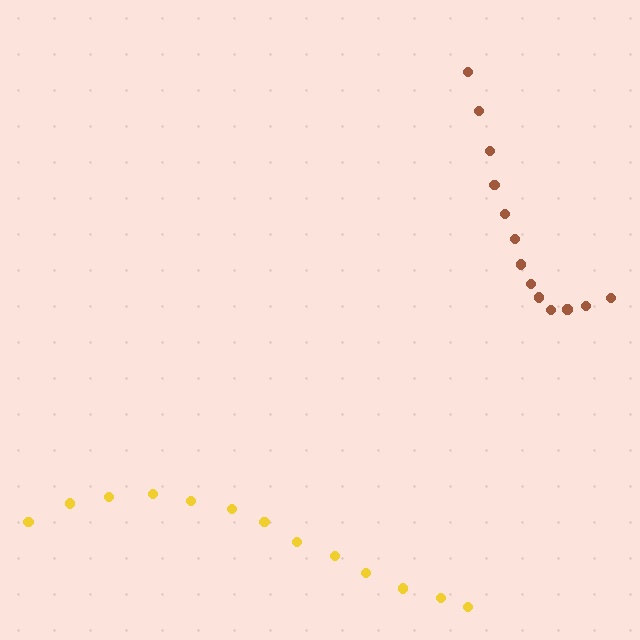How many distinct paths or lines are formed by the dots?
There are 2 distinct paths.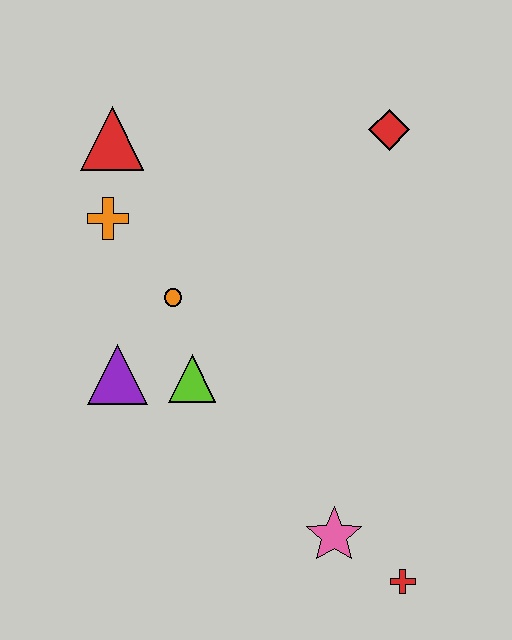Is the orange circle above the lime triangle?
Yes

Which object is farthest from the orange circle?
The red cross is farthest from the orange circle.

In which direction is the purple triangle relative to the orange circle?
The purple triangle is below the orange circle.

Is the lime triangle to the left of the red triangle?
No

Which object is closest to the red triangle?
The orange cross is closest to the red triangle.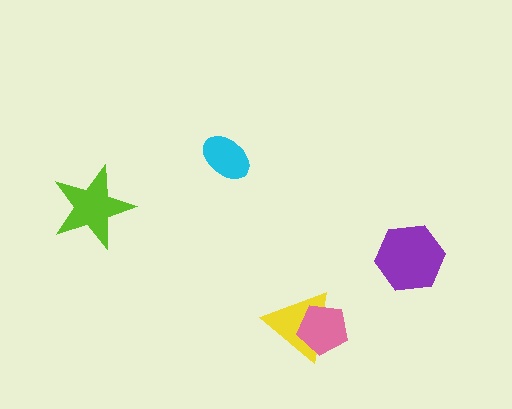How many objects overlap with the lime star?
0 objects overlap with the lime star.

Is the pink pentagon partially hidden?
No, no other shape covers it.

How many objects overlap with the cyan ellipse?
0 objects overlap with the cyan ellipse.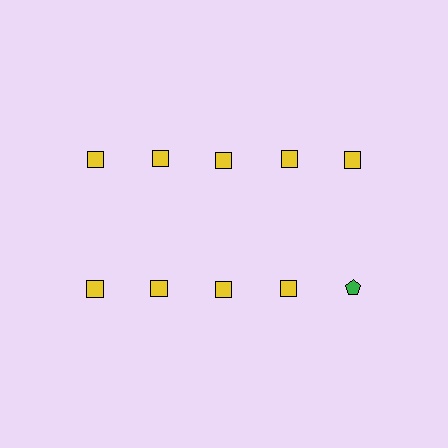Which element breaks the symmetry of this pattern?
The green pentagon in the second row, rightmost column breaks the symmetry. All other shapes are yellow squares.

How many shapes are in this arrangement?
There are 10 shapes arranged in a grid pattern.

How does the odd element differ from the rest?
It differs in both color (green instead of yellow) and shape (pentagon instead of square).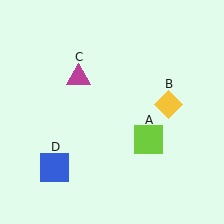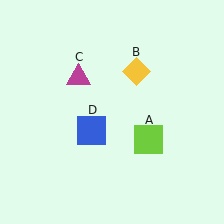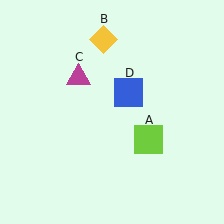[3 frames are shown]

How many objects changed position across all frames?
2 objects changed position: yellow diamond (object B), blue square (object D).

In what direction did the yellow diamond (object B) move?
The yellow diamond (object B) moved up and to the left.